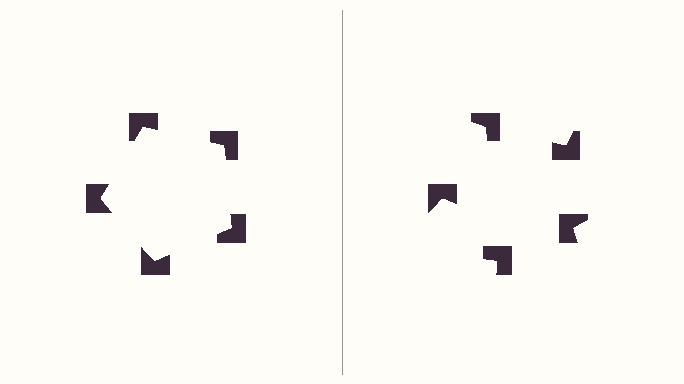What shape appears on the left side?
An illusory pentagon.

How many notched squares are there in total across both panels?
10 — 5 on each side.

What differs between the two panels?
The notched squares are positioned identically on both sides; only the wedge orientations differ. On the left they align to a pentagon; on the right they are misaligned.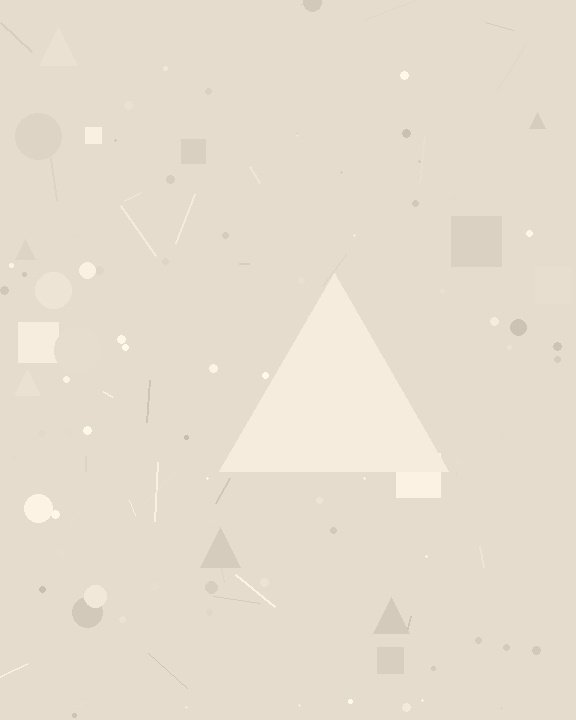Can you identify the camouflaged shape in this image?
The camouflaged shape is a triangle.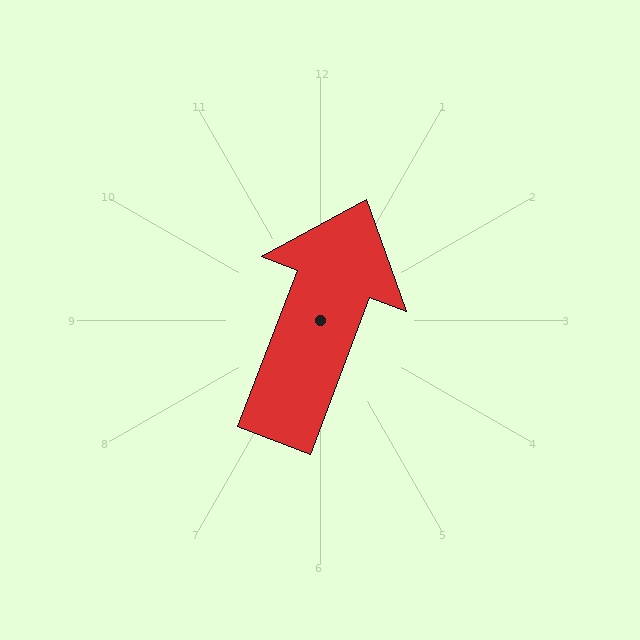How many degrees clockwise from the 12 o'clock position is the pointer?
Approximately 21 degrees.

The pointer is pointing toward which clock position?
Roughly 1 o'clock.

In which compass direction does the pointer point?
North.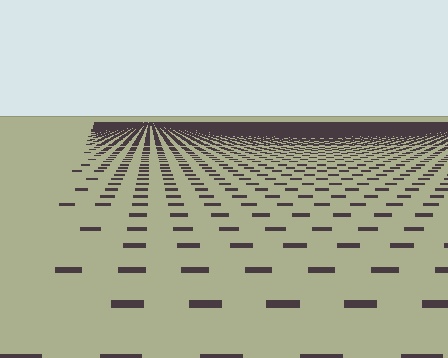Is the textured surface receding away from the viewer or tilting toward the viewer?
The surface is receding away from the viewer. Texture elements get smaller and denser toward the top.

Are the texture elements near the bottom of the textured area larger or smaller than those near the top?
Larger. Near the bottom, elements are closer to the viewer and appear at a bigger on-screen size.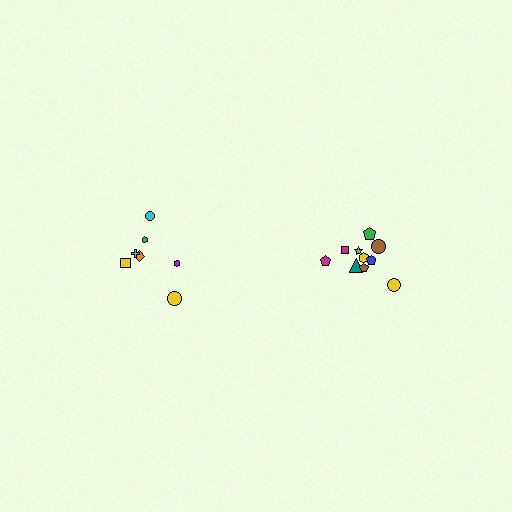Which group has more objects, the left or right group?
The right group.